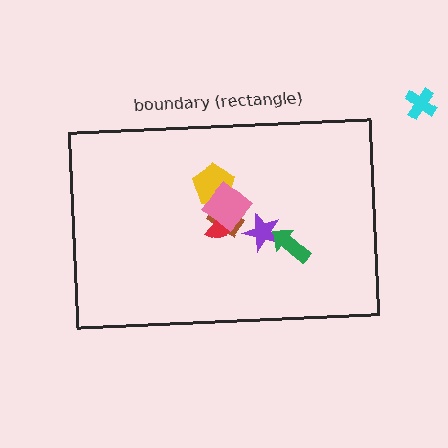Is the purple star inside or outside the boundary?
Inside.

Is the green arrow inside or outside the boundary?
Inside.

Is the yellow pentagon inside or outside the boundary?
Inside.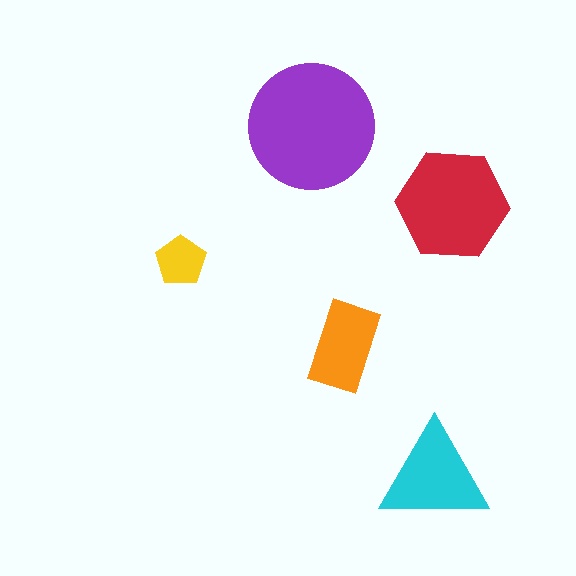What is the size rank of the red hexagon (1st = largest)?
2nd.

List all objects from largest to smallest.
The purple circle, the red hexagon, the cyan triangle, the orange rectangle, the yellow pentagon.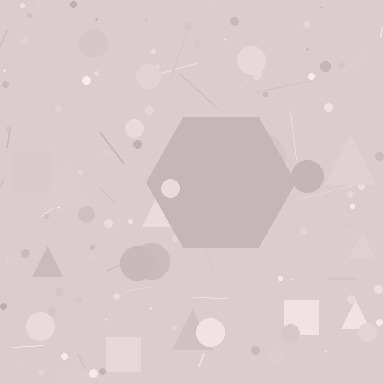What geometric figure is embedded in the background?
A hexagon is embedded in the background.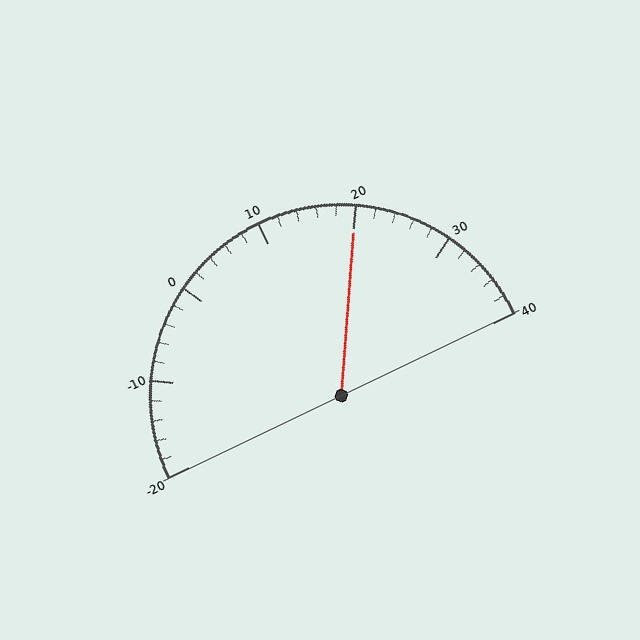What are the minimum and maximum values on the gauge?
The gauge ranges from -20 to 40.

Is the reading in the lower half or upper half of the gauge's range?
The reading is in the upper half of the range (-20 to 40).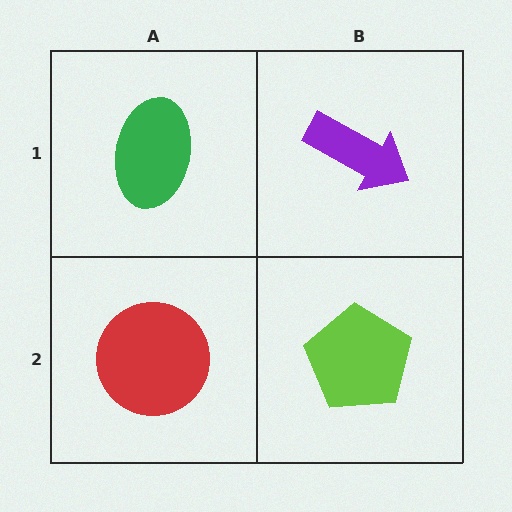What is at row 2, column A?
A red circle.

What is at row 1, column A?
A green ellipse.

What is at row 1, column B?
A purple arrow.